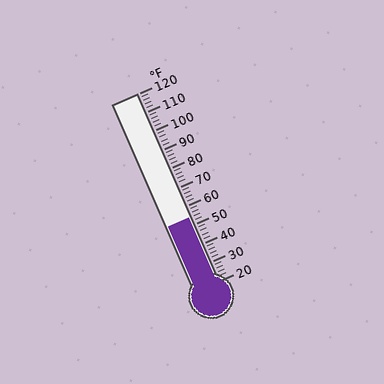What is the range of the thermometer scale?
The thermometer scale ranges from 20°F to 120°F.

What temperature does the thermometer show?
The thermometer shows approximately 54°F.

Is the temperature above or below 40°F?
The temperature is above 40°F.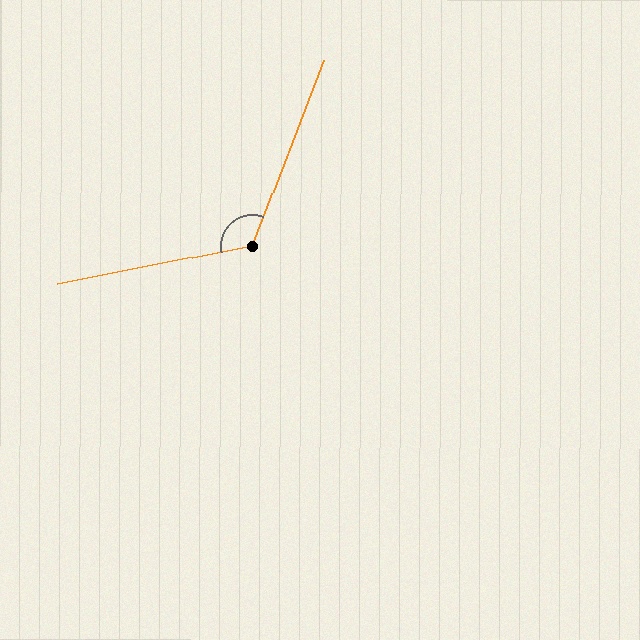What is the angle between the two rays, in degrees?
Approximately 122 degrees.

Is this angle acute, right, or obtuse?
It is obtuse.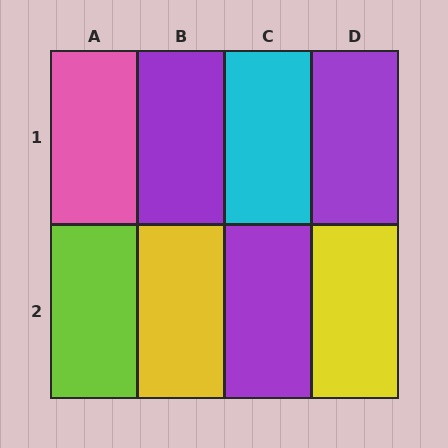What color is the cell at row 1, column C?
Cyan.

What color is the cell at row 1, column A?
Pink.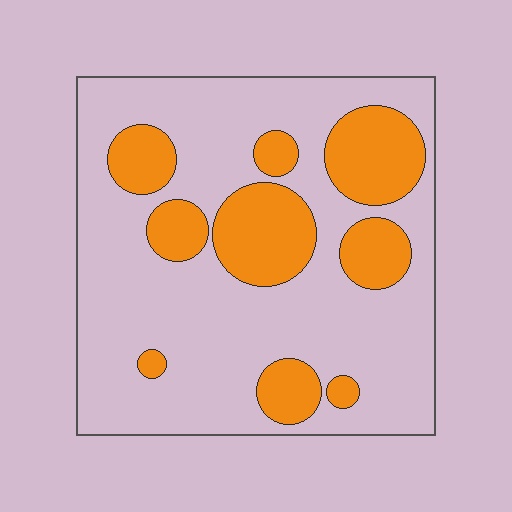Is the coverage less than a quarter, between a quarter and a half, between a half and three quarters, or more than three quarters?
Between a quarter and a half.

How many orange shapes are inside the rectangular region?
9.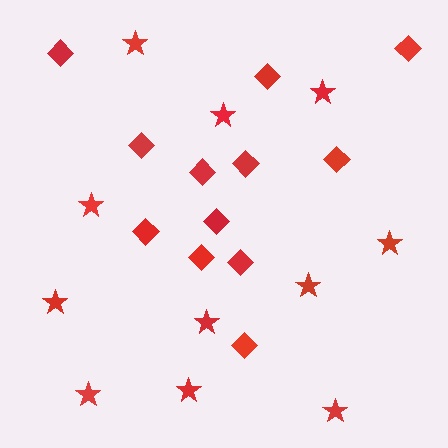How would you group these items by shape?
There are 2 groups: one group of stars (11) and one group of diamonds (12).